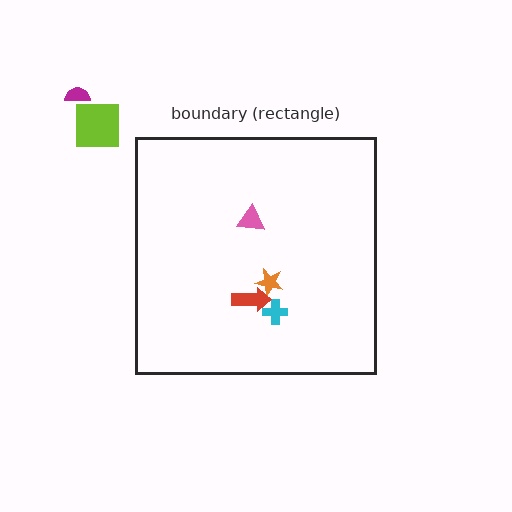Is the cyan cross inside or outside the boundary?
Inside.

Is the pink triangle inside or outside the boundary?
Inside.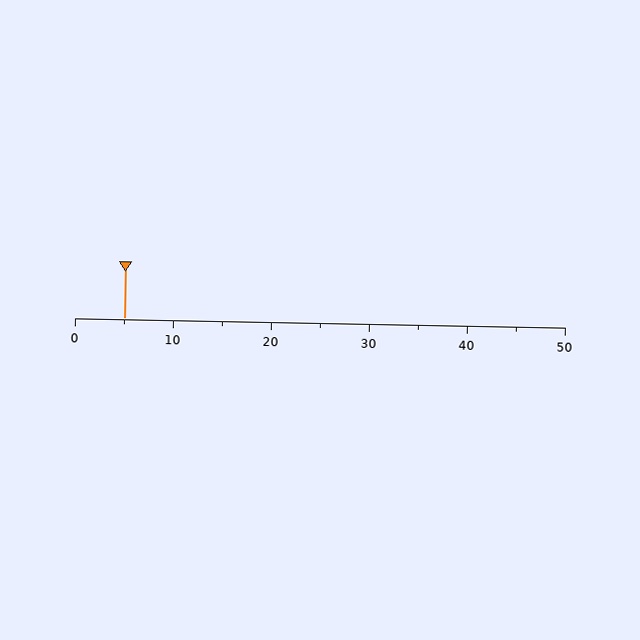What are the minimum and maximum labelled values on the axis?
The axis runs from 0 to 50.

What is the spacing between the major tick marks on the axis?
The major ticks are spaced 10 apart.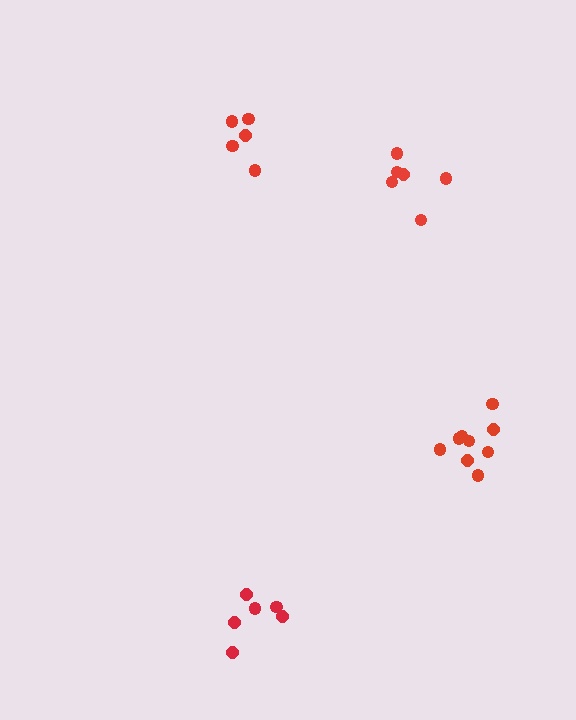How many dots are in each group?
Group 1: 6 dots, Group 2: 9 dots, Group 3: 5 dots, Group 4: 6 dots (26 total).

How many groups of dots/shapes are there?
There are 4 groups.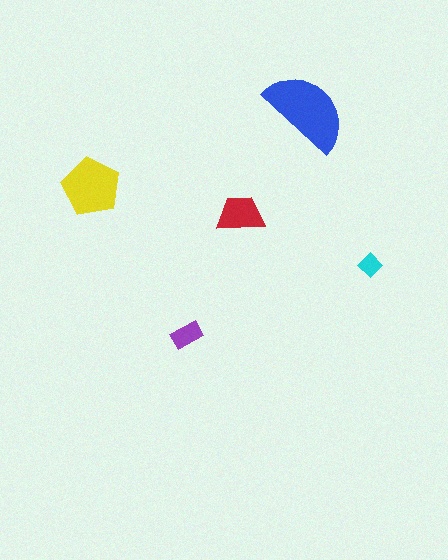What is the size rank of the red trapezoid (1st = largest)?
3rd.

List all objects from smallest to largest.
The cyan diamond, the purple rectangle, the red trapezoid, the yellow pentagon, the blue semicircle.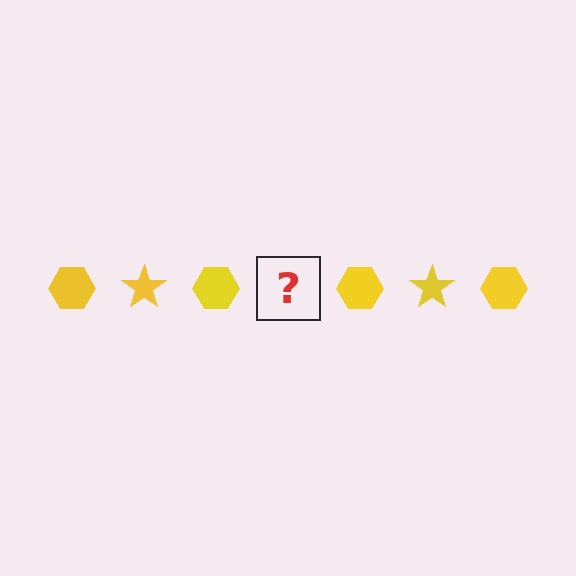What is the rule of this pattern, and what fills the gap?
The rule is that the pattern cycles through hexagon, star shapes in yellow. The gap should be filled with a yellow star.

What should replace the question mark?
The question mark should be replaced with a yellow star.